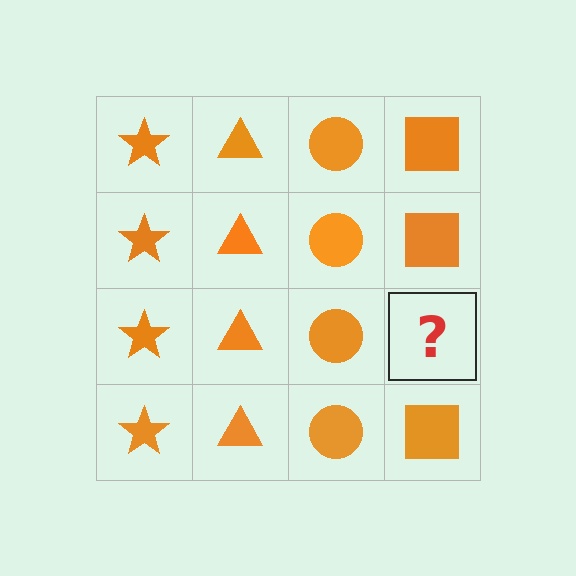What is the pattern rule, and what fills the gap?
The rule is that each column has a consistent shape. The gap should be filled with an orange square.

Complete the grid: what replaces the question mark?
The question mark should be replaced with an orange square.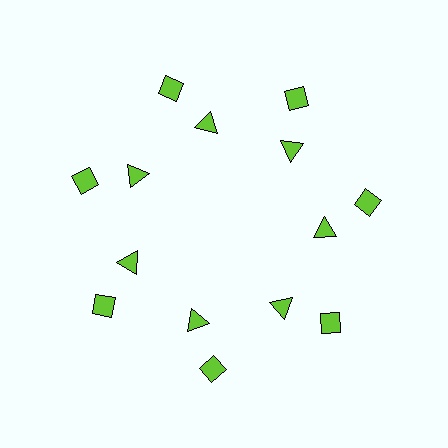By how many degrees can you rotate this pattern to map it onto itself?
The pattern maps onto itself every 51 degrees of rotation.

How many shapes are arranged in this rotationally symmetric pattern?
There are 14 shapes, arranged in 7 groups of 2.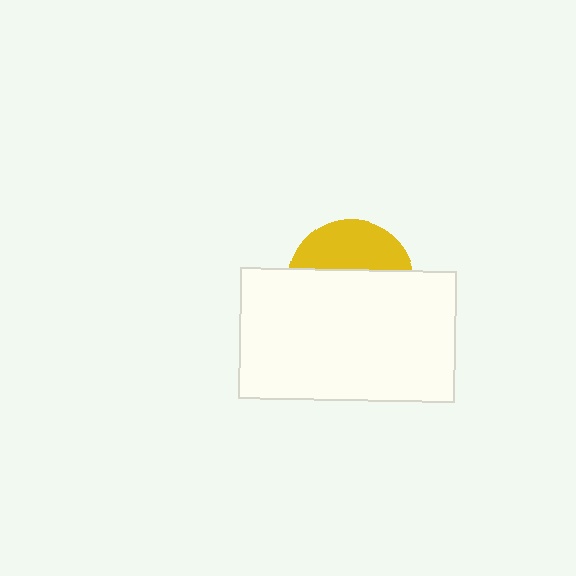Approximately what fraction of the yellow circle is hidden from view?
Roughly 64% of the yellow circle is hidden behind the white rectangle.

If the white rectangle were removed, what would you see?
You would see the complete yellow circle.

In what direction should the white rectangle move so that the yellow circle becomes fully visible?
The white rectangle should move down. That is the shortest direction to clear the overlap and leave the yellow circle fully visible.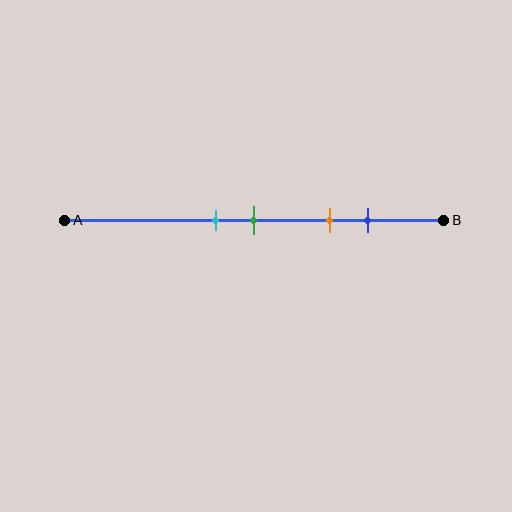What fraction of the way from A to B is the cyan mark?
The cyan mark is approximately 40% (0.4) of the way from A to B.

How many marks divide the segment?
There are 4 marks dividing the segment.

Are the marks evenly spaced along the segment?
No, the marks are not evenly spaced.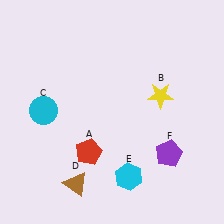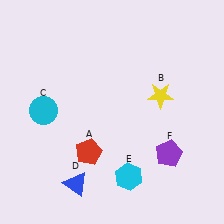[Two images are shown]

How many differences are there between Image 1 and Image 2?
There is 1 difference between the two images.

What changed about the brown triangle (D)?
In Image 1, D is brown. In Image 2, it changed to blue.